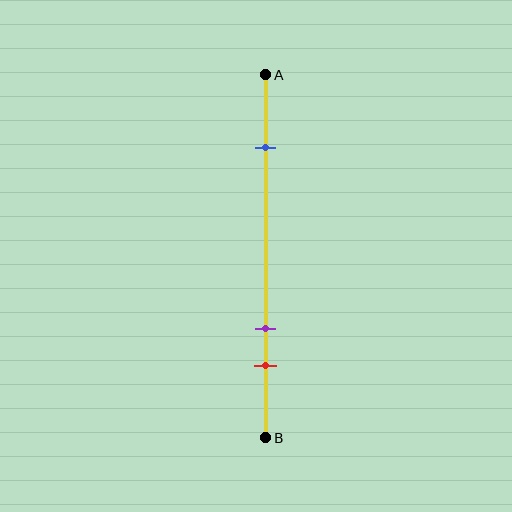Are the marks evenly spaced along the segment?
No, the marks are not evenly spaced.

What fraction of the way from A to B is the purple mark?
The purple mark is approximately 70% (0.7) of the way from A to B.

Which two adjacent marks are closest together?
The purple and red marks are the closest adjacent pair.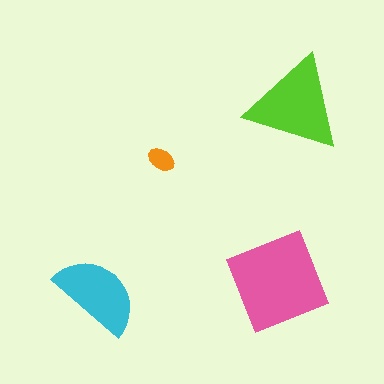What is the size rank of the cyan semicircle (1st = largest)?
3rd.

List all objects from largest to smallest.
The pink diamond, the lime triangle, the cyan semicircle, the orange ellipse.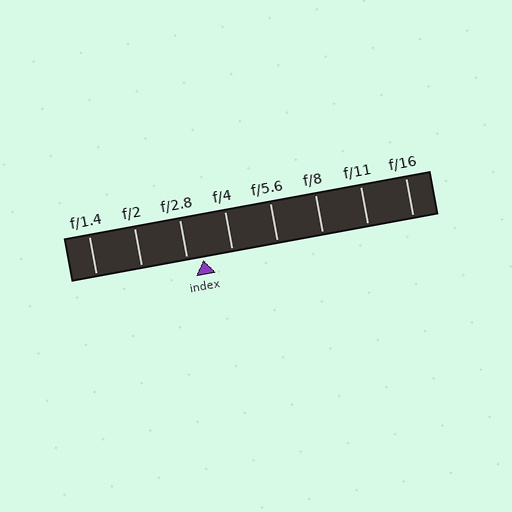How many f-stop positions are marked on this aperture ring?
There are 8 f-stop positions marked.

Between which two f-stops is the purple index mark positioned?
The index mark is between f/2.8 and f/4.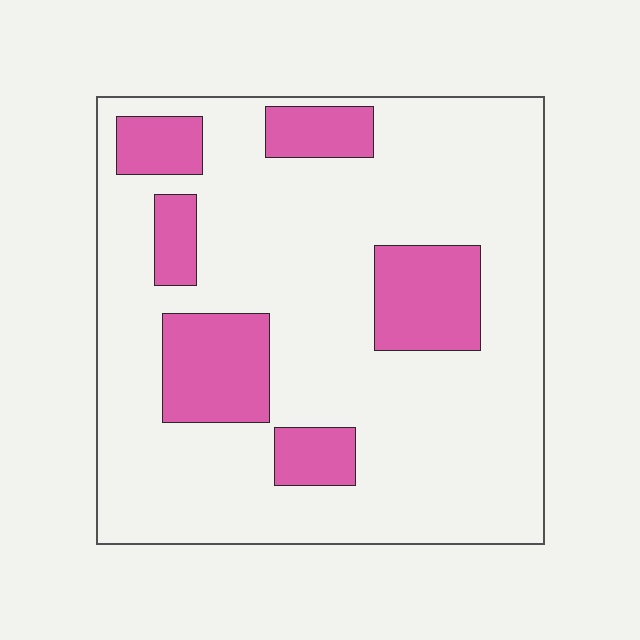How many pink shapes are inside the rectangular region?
6.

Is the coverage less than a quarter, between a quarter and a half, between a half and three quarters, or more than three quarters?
Less than a quarter.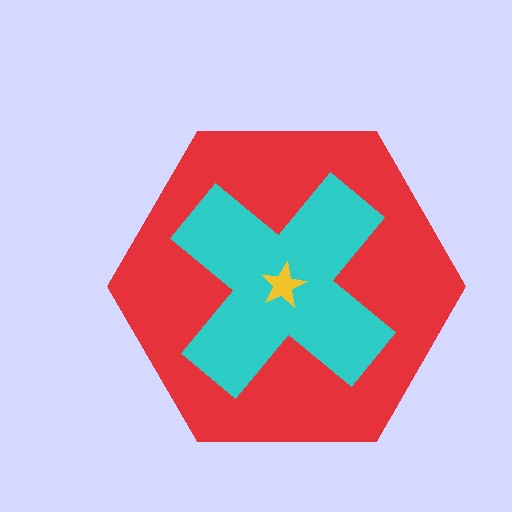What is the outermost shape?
The red hexagon.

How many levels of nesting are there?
3.